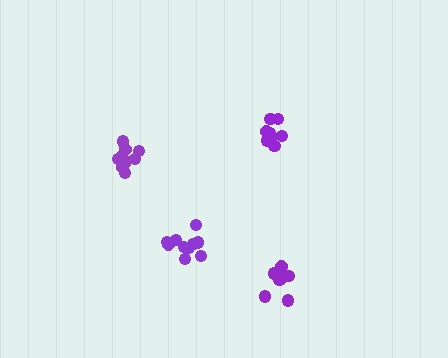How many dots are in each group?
Group 1: 8 dots, Group 2: 8 dots, Group 3: 10 dots, Group 4: 9 dots (35 total).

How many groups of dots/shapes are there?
There are 4 groups.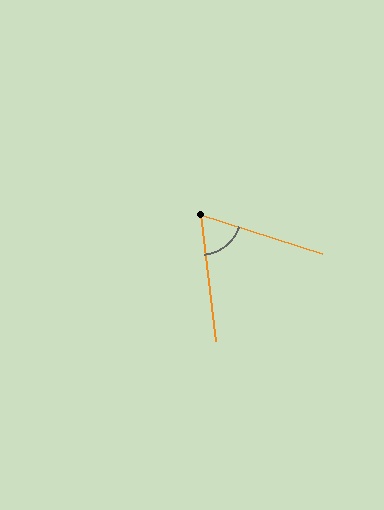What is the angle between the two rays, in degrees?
Approximately 65 degrees.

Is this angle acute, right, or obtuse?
It is acute.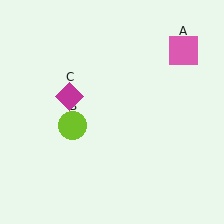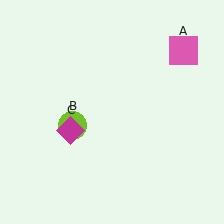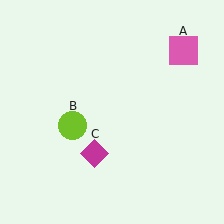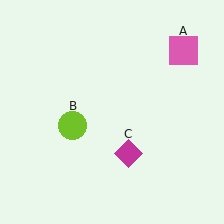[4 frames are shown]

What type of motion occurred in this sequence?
The magenta diamond (object C) rotated counterclockwise around the center of the scene.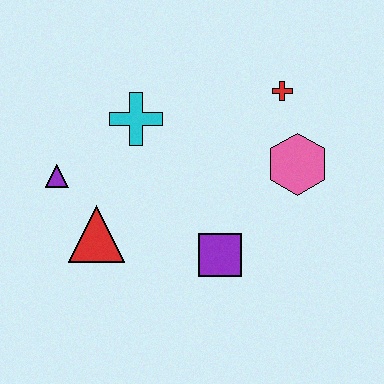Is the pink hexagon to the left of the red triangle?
No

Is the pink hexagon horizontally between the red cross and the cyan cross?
No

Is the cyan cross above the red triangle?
Yes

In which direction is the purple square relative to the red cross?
The purple square is below the red cross.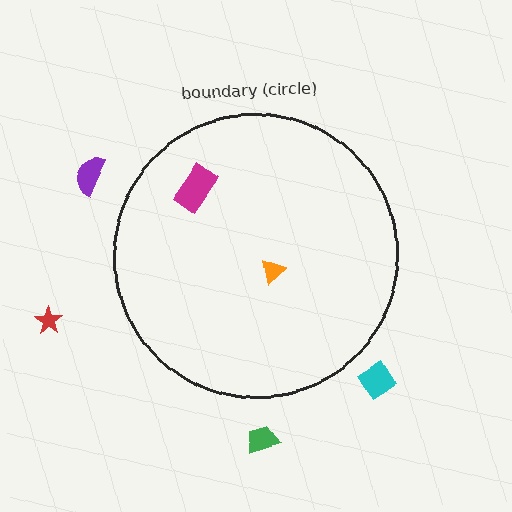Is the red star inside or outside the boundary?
Outside.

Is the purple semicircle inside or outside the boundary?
Outside.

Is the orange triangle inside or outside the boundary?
Inside.